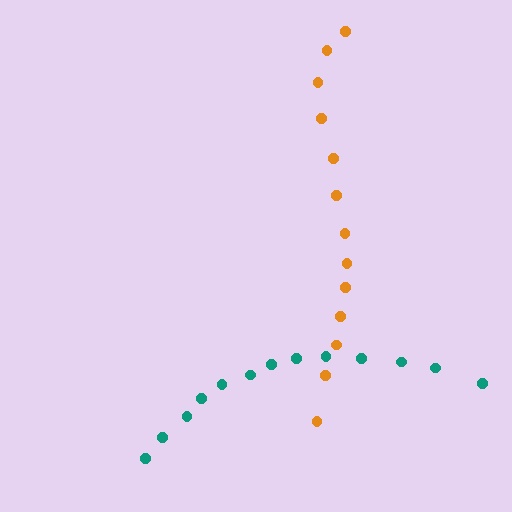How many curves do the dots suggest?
There are 2 distinct paths.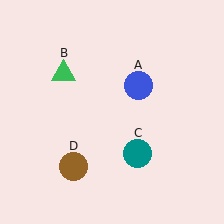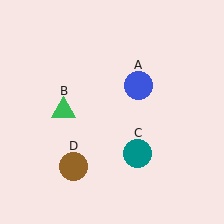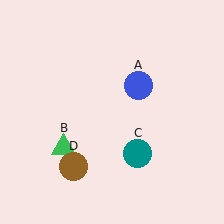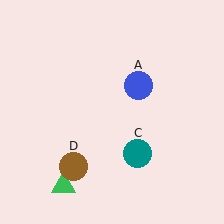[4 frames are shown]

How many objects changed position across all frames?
1 object changed position: green triangle (object B).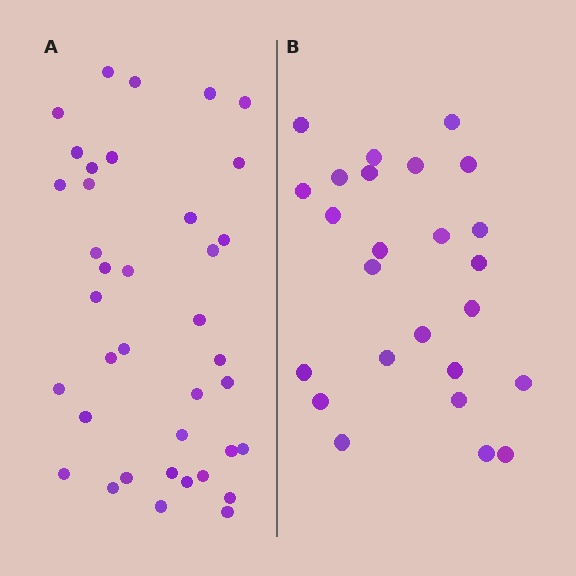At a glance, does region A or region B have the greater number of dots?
Region A (the left region) has more dots.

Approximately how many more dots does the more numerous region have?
Region A has approximately 15 more dots than region B.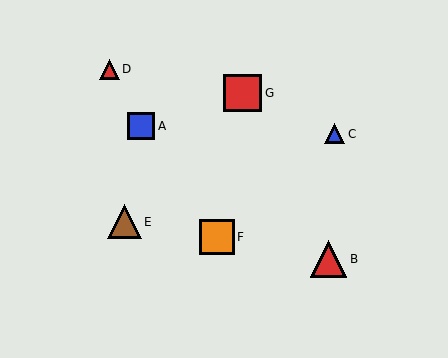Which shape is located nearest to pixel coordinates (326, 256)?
The red triangle (labeled B) at (328, 259) is nearest to that location.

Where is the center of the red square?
The center of the red square is at (243, 93).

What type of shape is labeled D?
Shape D is a red triangle.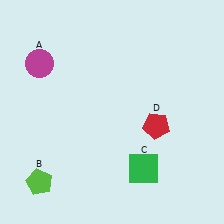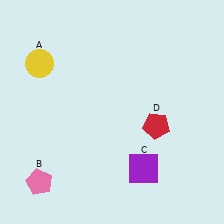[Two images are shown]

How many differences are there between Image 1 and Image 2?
There are 3 differences between the two images.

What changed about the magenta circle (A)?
In Image 1, A is magenta. In Image 2, it changed to yellow.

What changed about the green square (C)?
In Image 1, C is green. In Image 2, it changed to purple.